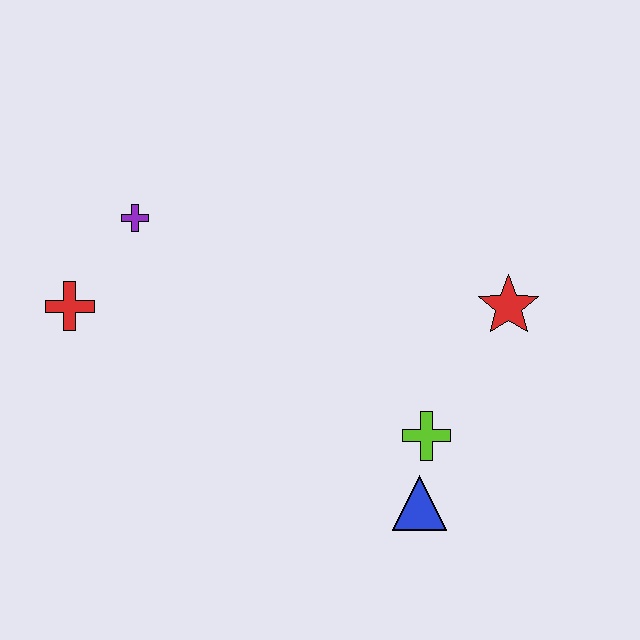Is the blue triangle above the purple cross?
No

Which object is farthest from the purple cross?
The blue triangle is farthest from the purple cross.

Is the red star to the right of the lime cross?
Yes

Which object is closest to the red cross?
The purple cross is closest to the red cross.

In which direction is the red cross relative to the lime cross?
The red cross is to the left of the lime cross.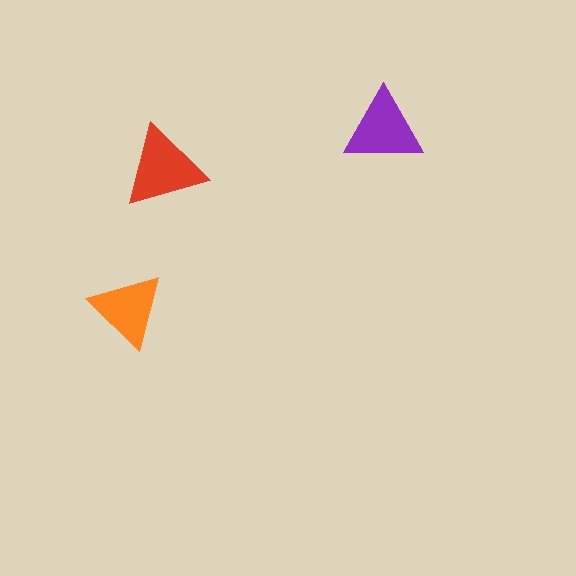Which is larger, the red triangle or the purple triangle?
The red one.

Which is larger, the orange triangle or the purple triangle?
The purple one.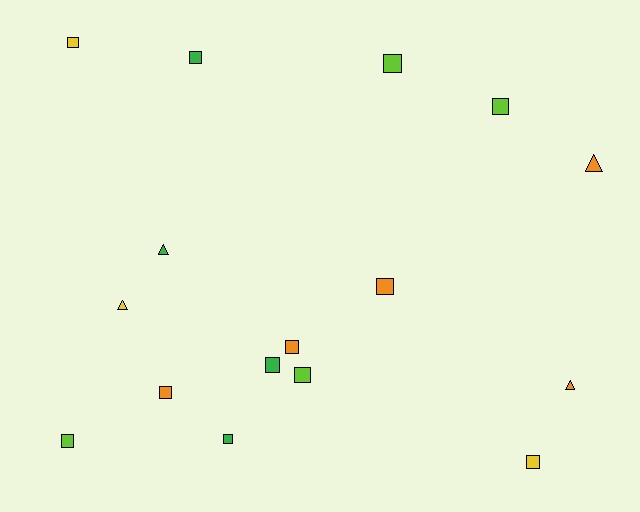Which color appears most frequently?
Orange, with 5 objects.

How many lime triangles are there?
There are no lime triangles.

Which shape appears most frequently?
Square, with 12 objects.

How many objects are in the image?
There are 16 objects.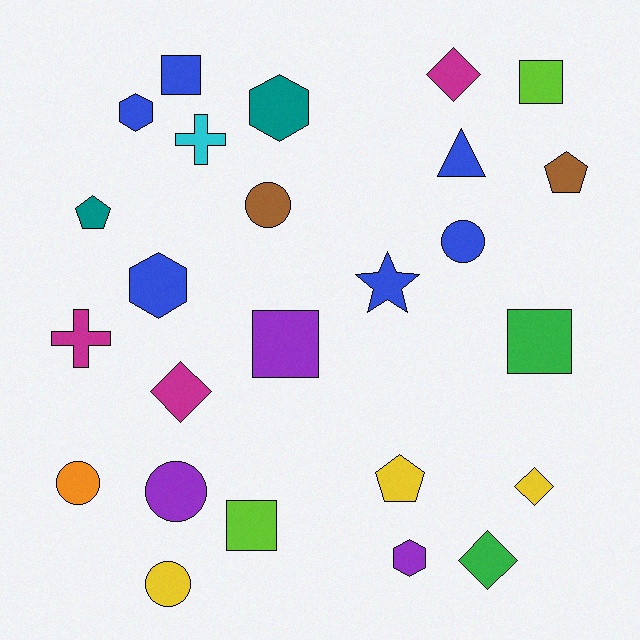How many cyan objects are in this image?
There is 1 cyan object.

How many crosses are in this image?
There are 2 crosses.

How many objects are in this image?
There are 25 objects.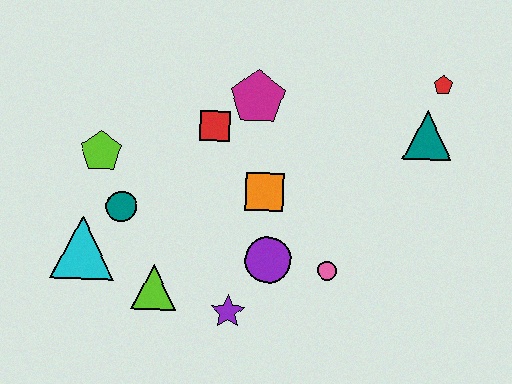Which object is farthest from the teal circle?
The red pentagon is farthest from the teal circle.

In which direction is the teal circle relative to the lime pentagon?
The teal circle is below the lime pentagon.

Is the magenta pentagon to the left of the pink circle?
Yes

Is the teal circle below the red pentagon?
Yes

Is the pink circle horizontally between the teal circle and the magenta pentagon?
No